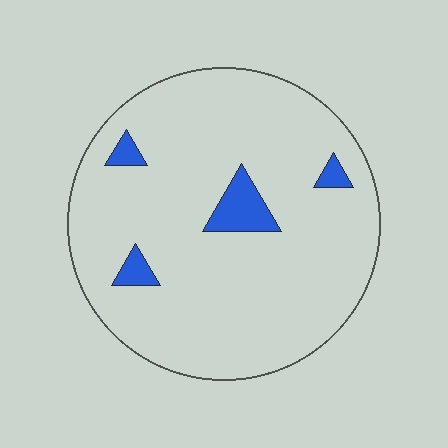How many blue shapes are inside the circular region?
4.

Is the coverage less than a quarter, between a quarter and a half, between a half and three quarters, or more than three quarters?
Less than a quarter.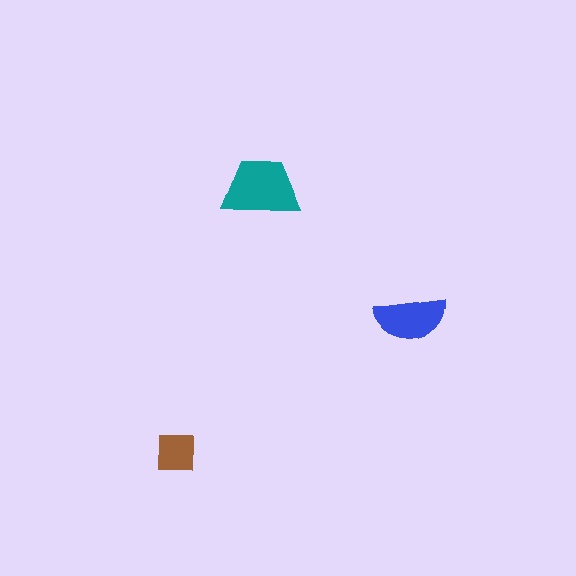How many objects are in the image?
There are 3 objects in the image.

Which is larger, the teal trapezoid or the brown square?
The teal trapezoid.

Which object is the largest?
The teal trapezoid.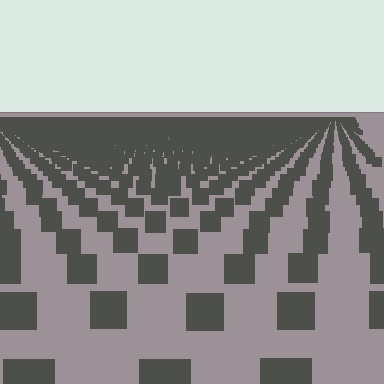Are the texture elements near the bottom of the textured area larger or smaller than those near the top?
Larger. Near the bottom, elements are closer to the viewer and appear at a bigger on-screen size.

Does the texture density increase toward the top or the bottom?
Density increases toward the top.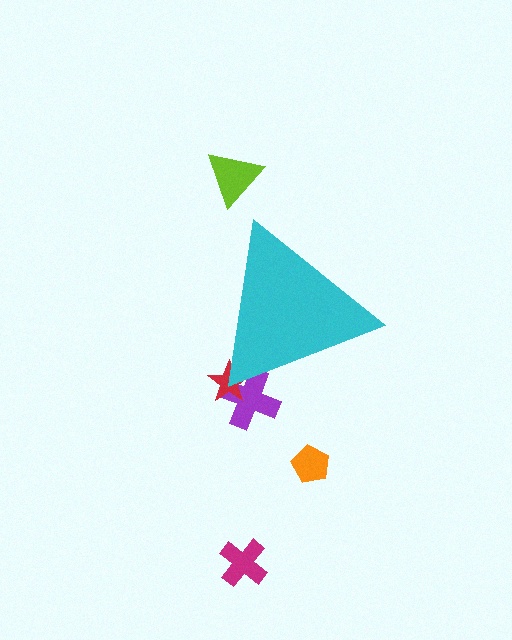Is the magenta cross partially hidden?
No, the magenta cross is fully visible.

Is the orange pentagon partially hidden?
No, the orange pentagon is fully visible.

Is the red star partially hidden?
Yes, the red star is partially hidden behind the cyan triangle.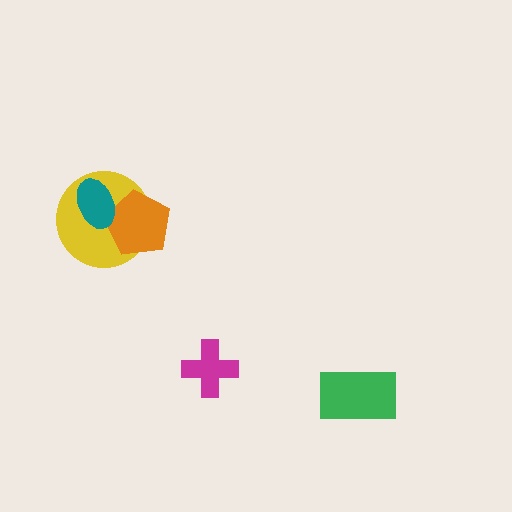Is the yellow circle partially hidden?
Yes, it is partially covered by another shape.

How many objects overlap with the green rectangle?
0 objects overlap with the green rectangle.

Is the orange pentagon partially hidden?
Yes, it is partially covered by another shape.